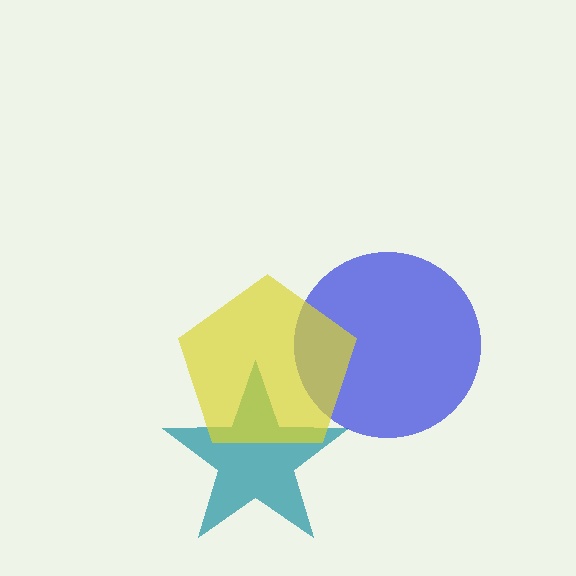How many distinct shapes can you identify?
There are 3 distinct shapes: a teal star, a blue circle, a yellow pentagon.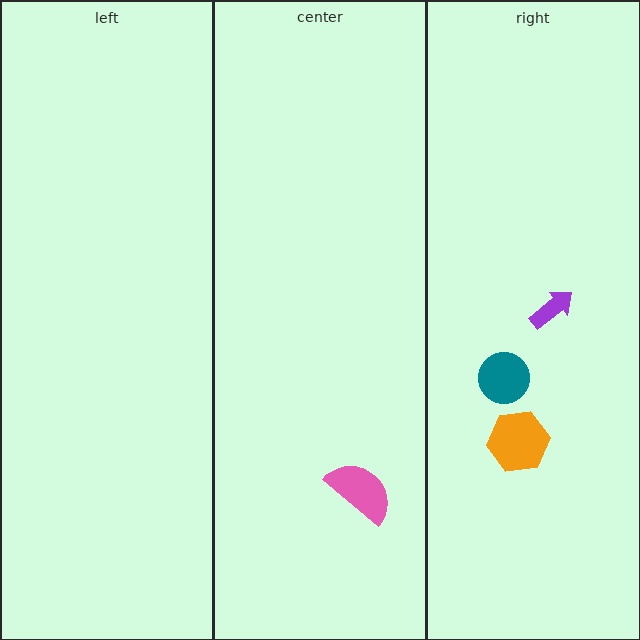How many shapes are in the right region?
3.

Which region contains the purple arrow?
The right region.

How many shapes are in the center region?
1.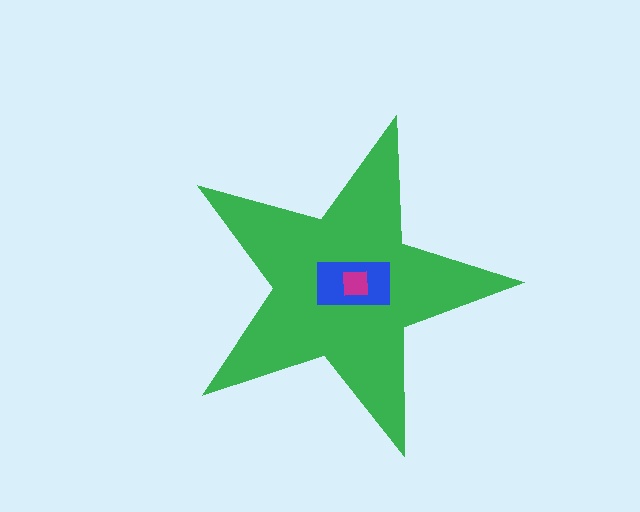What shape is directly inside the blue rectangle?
The magenta square.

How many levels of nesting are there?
3.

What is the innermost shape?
The magenta square.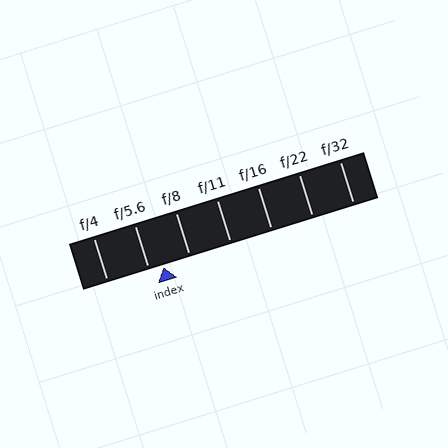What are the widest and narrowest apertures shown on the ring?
The widest aperture shown is f/4 and the narrowest is f/32.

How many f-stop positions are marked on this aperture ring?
There are 7 f-stop positions marked.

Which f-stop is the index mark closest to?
The index mark is closest to f/5.6.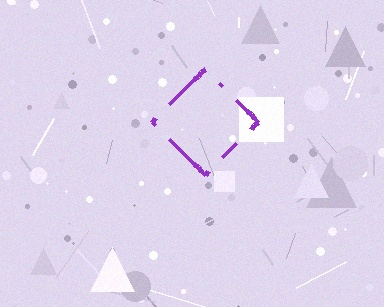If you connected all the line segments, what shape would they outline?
They would outline a diamond.